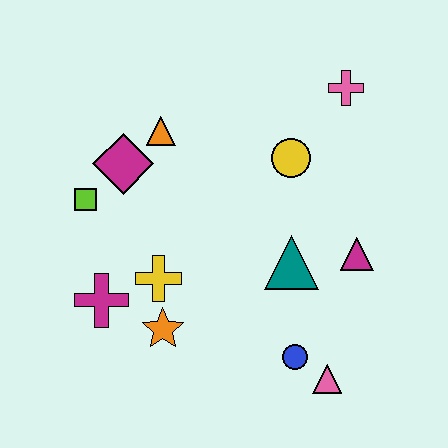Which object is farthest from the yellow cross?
The pink cross is farthest from the yellow cross.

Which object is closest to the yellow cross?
The orange star is closest to the yellow cross.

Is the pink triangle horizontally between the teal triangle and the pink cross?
Yes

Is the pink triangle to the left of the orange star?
No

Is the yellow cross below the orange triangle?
Yes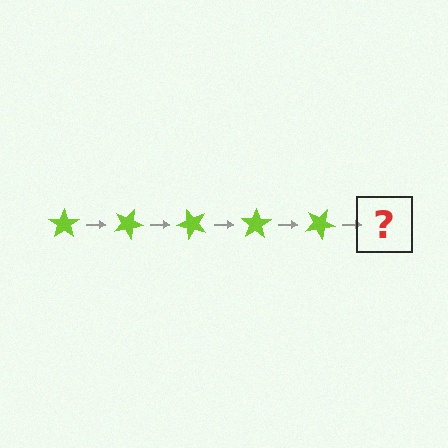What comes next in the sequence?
The next element should be a lime star rotated 125 degrees.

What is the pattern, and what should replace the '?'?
The pattern is that the star rotates 25 degrees each step. The '?' should be a lime star rotated 125 degrees.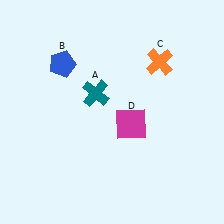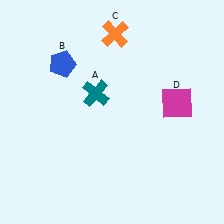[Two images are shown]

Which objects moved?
The objects that moved are: the orange cross (C), the magenta square (D).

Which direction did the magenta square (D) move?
The magenta square (D) moved right.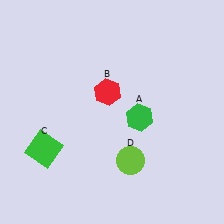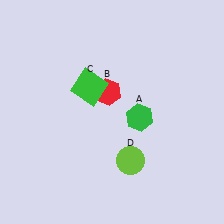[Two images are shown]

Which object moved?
The green square (C) moved up.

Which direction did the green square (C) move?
The green square (C) moved up.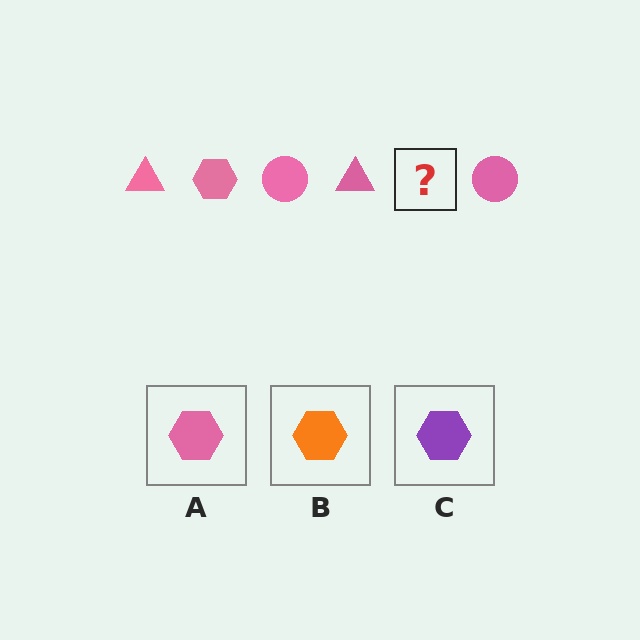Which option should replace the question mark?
Option A.